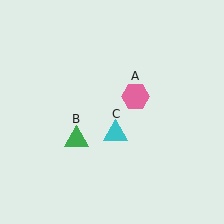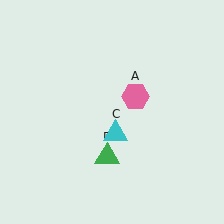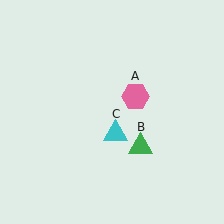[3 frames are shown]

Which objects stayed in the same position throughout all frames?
Pink hexagon (object A) and cyan triangle (object C) remained stationary.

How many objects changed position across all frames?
1 object changed position: green triangle (object B).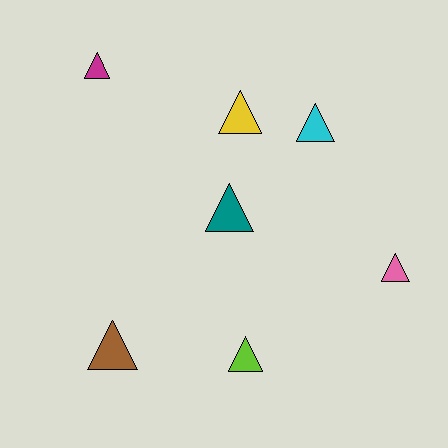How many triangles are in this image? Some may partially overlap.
There are 7 triangles.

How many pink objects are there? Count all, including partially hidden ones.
There is 1 pink object.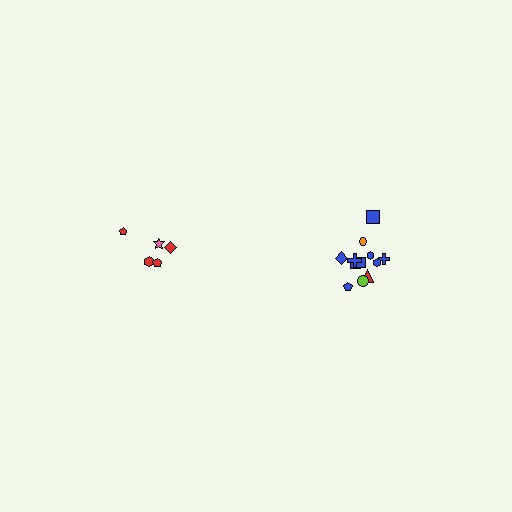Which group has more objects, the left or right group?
The right group.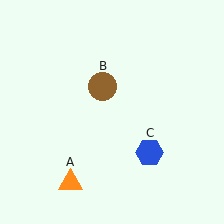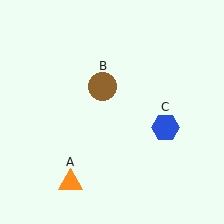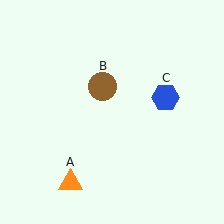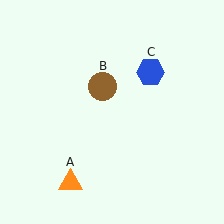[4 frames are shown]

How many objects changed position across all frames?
1 object changed position: blue hexagon (object C).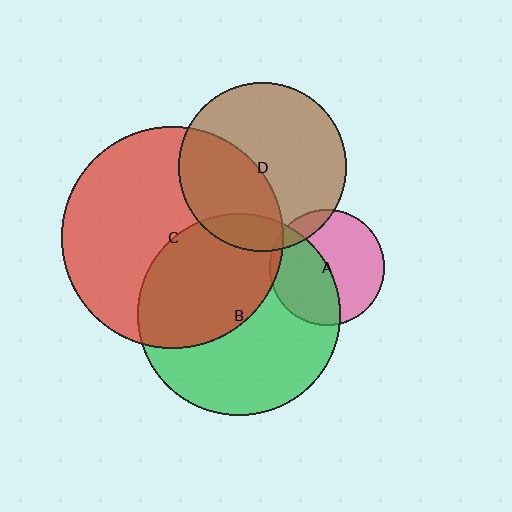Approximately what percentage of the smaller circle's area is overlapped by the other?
Approximately 40%.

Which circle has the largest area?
Circle C (red).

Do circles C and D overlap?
Yes.